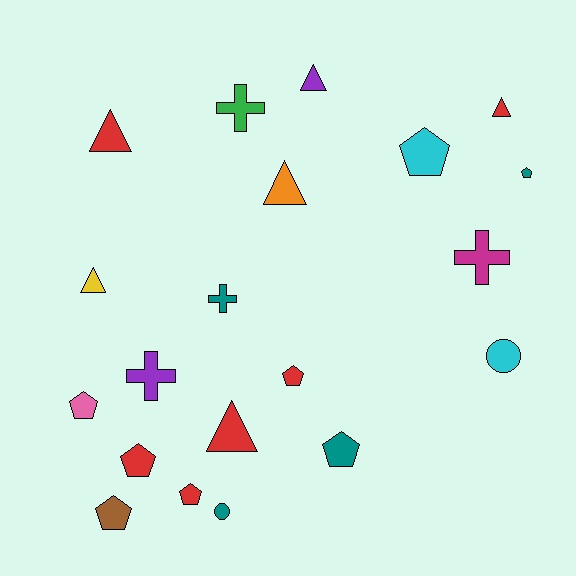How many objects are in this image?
There are 20 objects.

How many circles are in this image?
There are 2 circles.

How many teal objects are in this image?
There are 4 teal objects.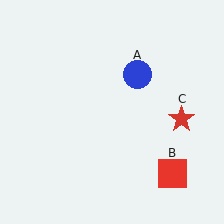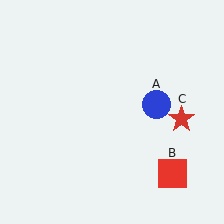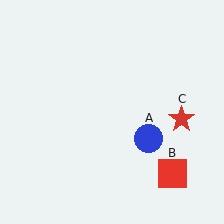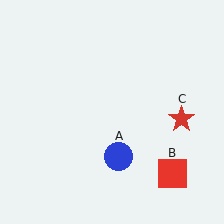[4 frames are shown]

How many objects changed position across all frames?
1 object changed position: blue circle (object A).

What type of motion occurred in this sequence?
The blue circle (object A) rotated clockwise around the center of the scene.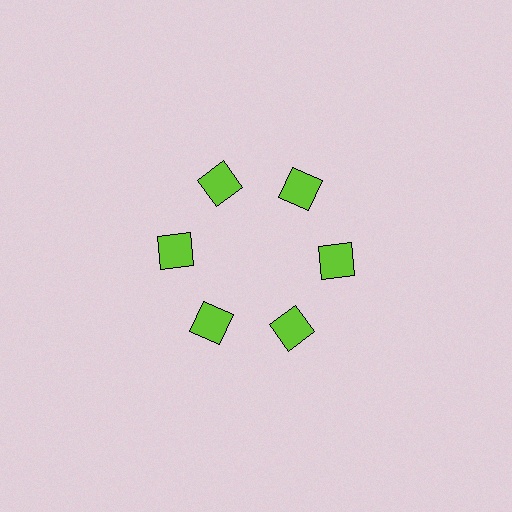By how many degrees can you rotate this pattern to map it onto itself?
The pattern maps onto itself every 60 degrees of rotation.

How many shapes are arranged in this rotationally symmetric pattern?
There are 6 shapes, arranged in 6 groups of 1.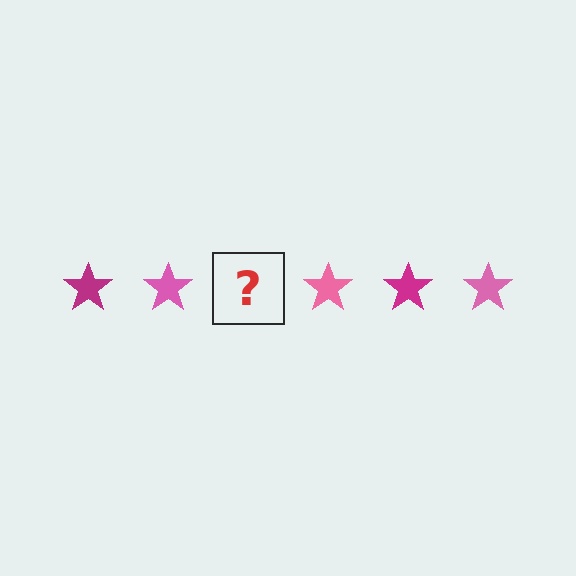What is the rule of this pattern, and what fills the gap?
The rule is that the pattern cycles through magenta, pink stars. The gap should be filled with a magenta star.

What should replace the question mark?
The question mark should be replaced with a magenta star.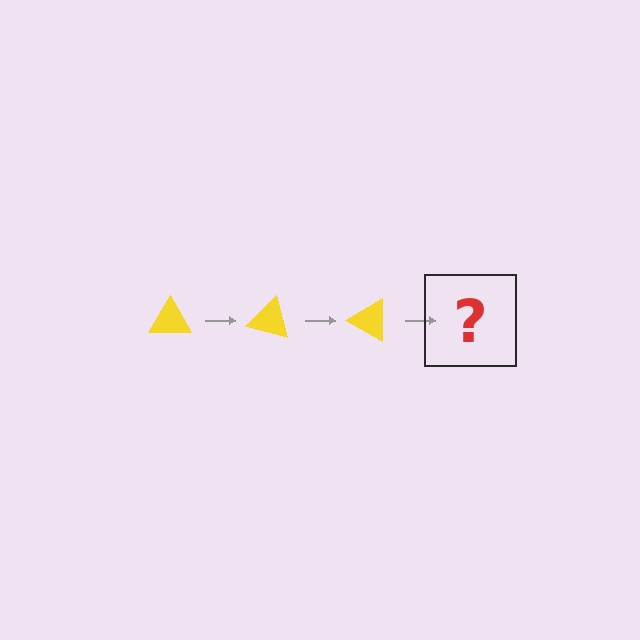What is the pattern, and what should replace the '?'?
The pattern is that the triangle rotates 15 degrees each step. The '?' should be a yellow triangle rotated 45 degrees.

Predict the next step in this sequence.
The next step is a yellow triangle rotated 45 degrees.